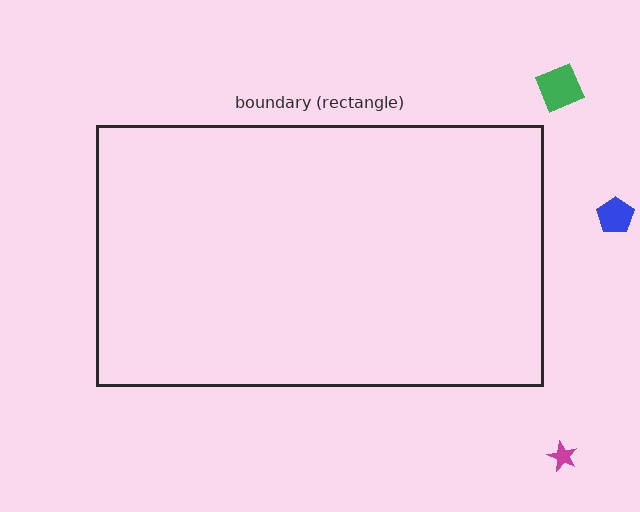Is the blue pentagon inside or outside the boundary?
Outside.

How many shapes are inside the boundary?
0 inside, 3 outside.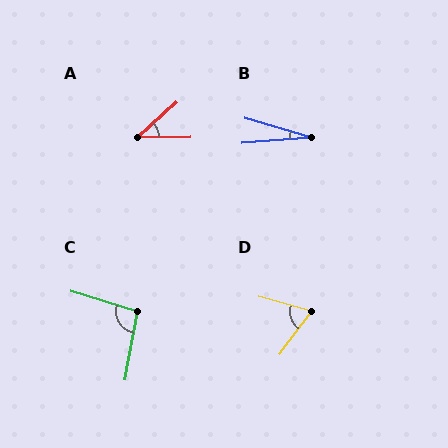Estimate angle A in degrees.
Approximately 42 degrees.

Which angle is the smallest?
B, at approximately 20 degrees.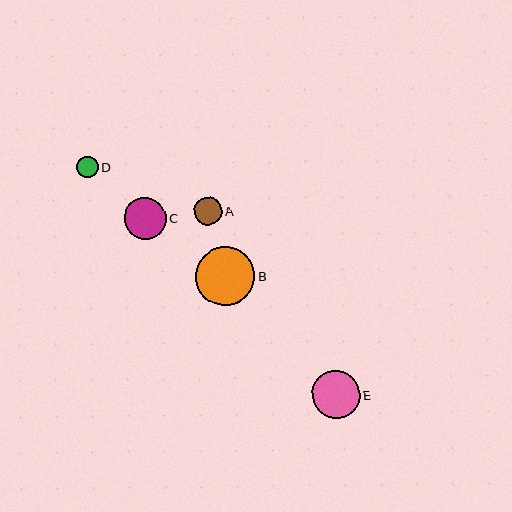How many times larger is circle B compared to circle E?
Circle B is approximately 1.2 times the size of circle E.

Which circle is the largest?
Circle B is the largest with a size of approximately 60 pixels.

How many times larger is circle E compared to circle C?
Circle E is approximately 1.1 times the size of circle C.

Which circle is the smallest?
Circle D is the smallest with a size of approximately 22 pixels.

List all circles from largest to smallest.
From largest to smallest: B, E, C, A, D.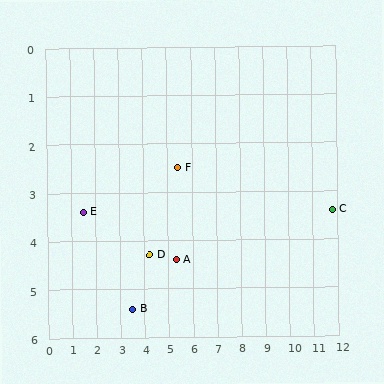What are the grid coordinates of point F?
Point F is at approximately (5.4, 2.5).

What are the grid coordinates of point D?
Point D is at approximately (4.2, 4.3).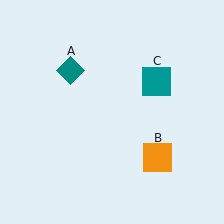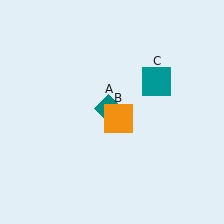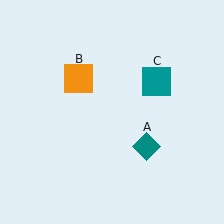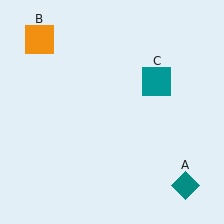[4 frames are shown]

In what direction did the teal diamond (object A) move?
The teal diamond (object A) moved down and to the right.